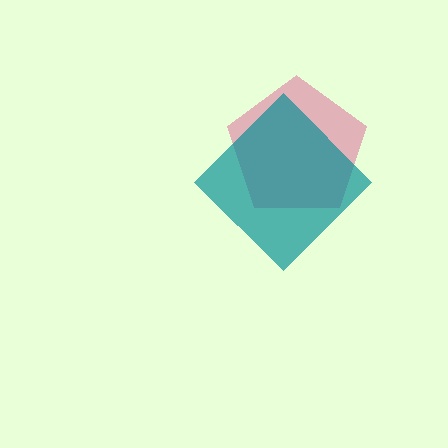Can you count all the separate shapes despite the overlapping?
Yes, there are 2 separate shapes.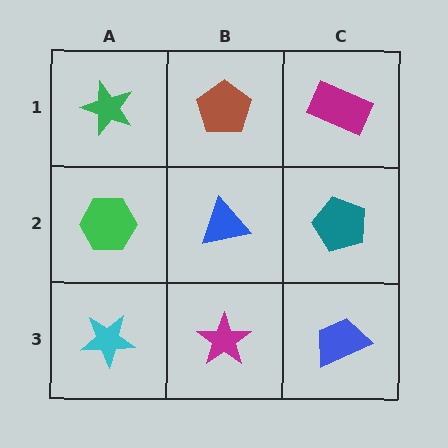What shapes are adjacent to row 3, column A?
A green hexagon (row 2, column A), a magenta star (row 3, column B).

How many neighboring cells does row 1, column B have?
3.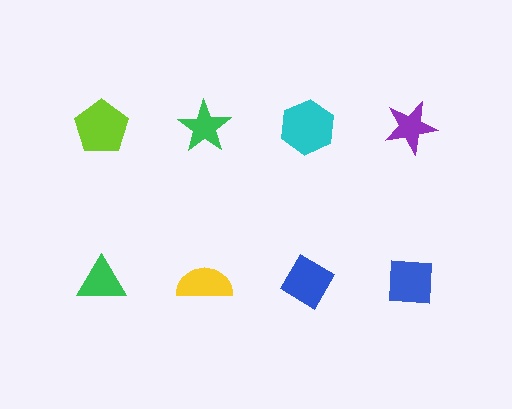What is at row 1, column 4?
A purple star.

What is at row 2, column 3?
A blue diamond.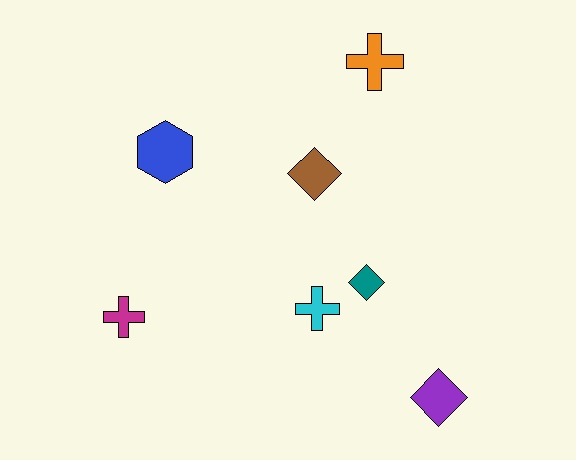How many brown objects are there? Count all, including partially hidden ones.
There is 1 brown object.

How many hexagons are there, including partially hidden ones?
There is 1 hexagon.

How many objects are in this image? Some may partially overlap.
There are 7 objects.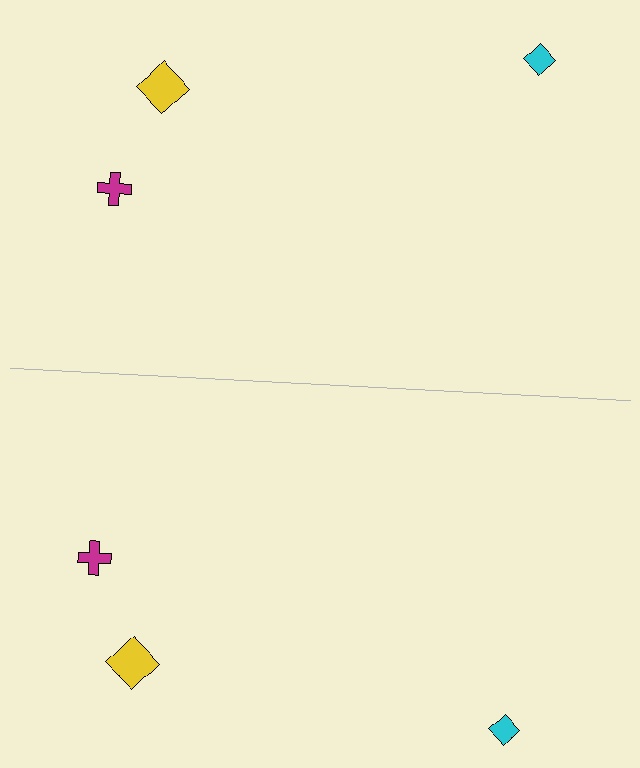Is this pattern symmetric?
Yes, this pattern has bilateral (reflection) symmetry.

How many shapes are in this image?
There are 6 shapes in this image.